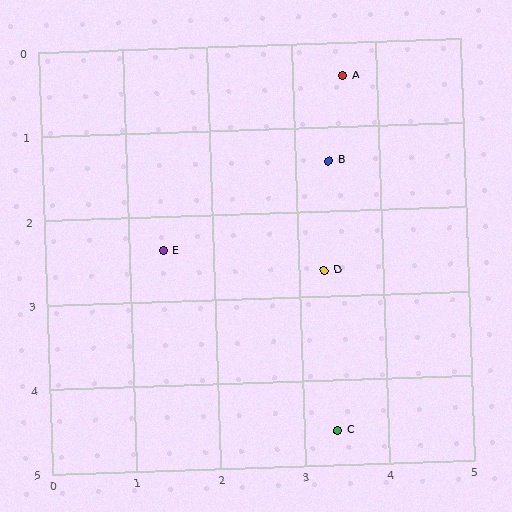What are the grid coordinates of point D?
Point D is at approximately (3.3, 2.7).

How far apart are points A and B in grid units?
Points A and B are about 1.0 grid units apart.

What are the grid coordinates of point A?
Point A is at approximately (3.6, 0.4).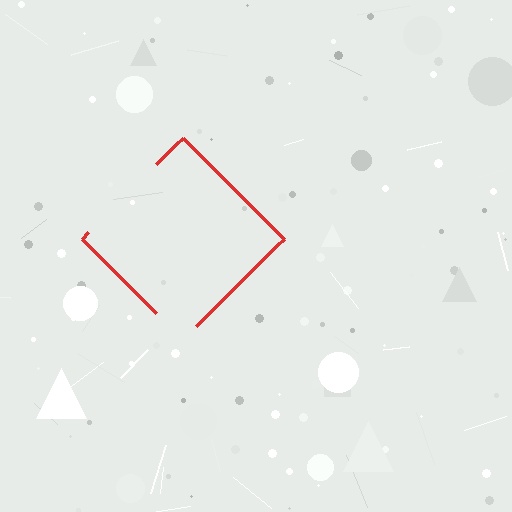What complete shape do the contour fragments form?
The contour fragments form a diamond.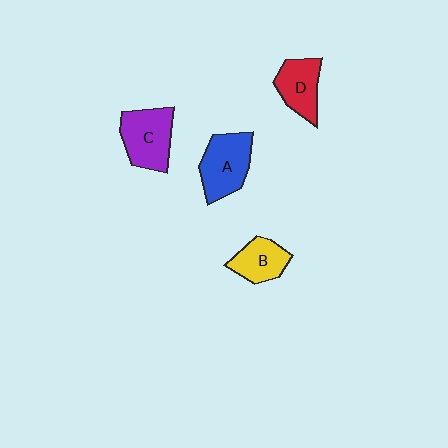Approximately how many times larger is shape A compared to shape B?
Approximately 1.4 times.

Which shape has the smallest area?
Shape B (yellow).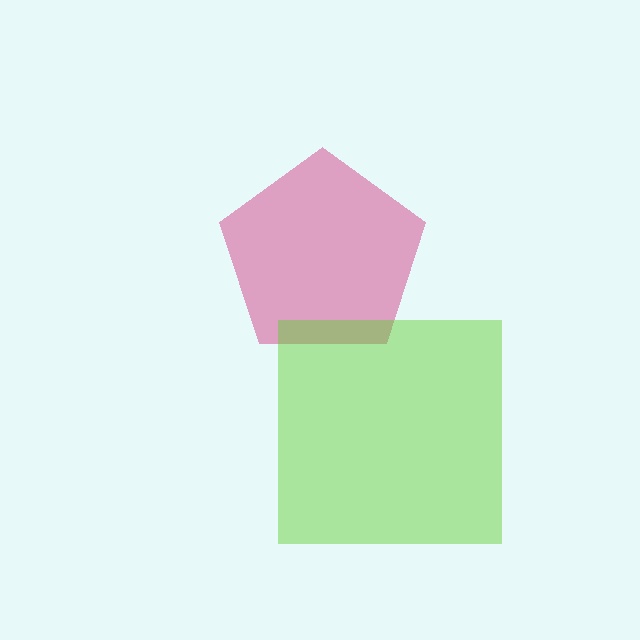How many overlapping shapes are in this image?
There are 2 overlapping shapes in the image.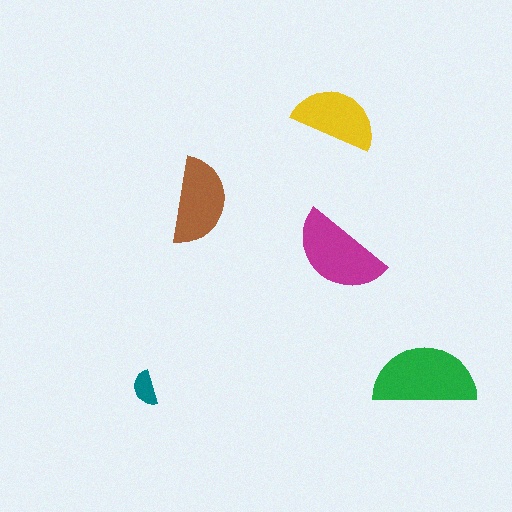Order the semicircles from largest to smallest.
the green one, the magenta one, the brown one, the yellow one, the teal one.